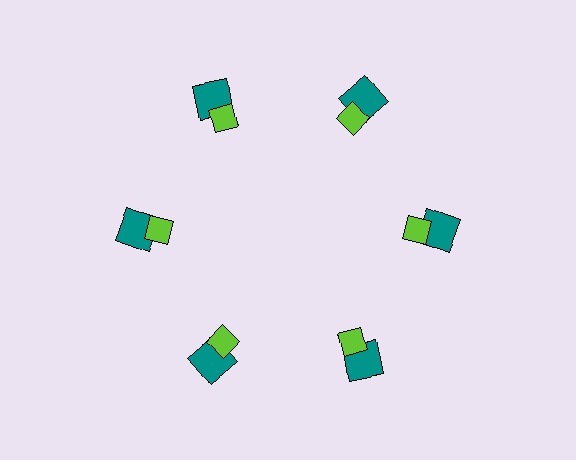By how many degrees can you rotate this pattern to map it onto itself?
The pattern maps onto itself every 60 degrees of rotation.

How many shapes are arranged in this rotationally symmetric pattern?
There are 12 shapes, arranged in 6 groups of 2.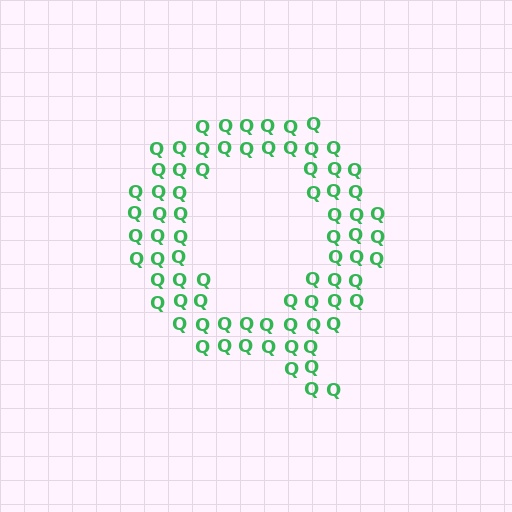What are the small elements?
The small elements are letter Q's.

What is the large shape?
The large shape is the letter Q.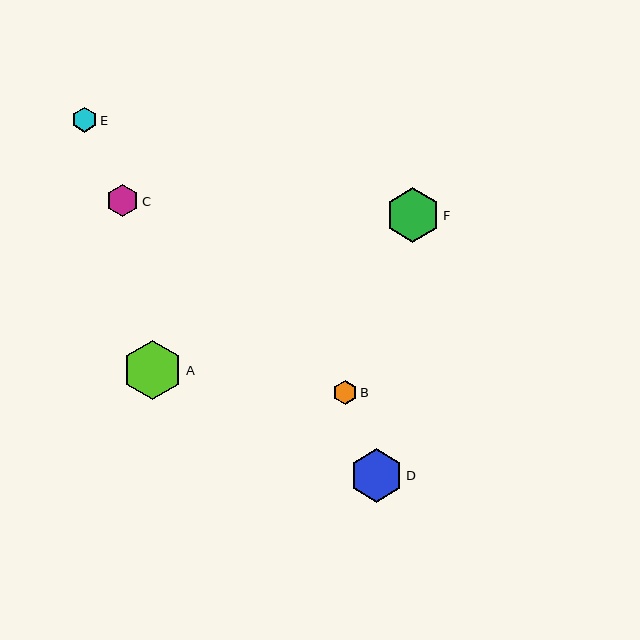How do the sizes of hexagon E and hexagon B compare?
Hexagon E and hexagon B are approximately the same size.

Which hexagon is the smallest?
Hexagon B is the smallest with a size of approximately 24 pixels.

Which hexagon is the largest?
Hexagon A is the largest with a size of approximately 60 pixels.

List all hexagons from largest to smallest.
From largest to smallest: A, F, D, C, E, B.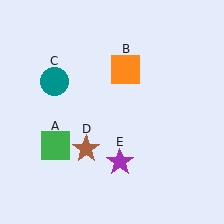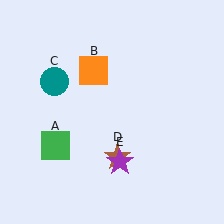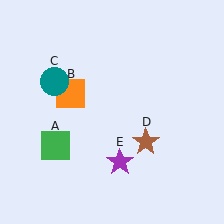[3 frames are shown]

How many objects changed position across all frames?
2 objects changed position: orange square (object B), brown star (object D).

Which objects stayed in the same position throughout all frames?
Green square (object A) and teal circle (object C) and purple star (object E) remained stationary.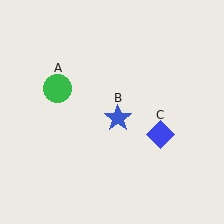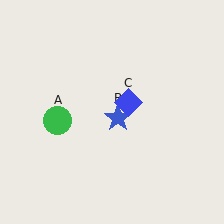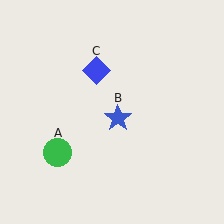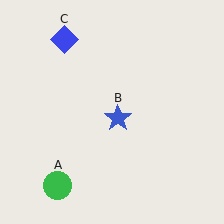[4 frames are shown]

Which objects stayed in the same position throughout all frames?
Blue star (object B) remained stationary.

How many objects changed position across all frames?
2 objects changed position: green circle (object A), blue diamond (object C).